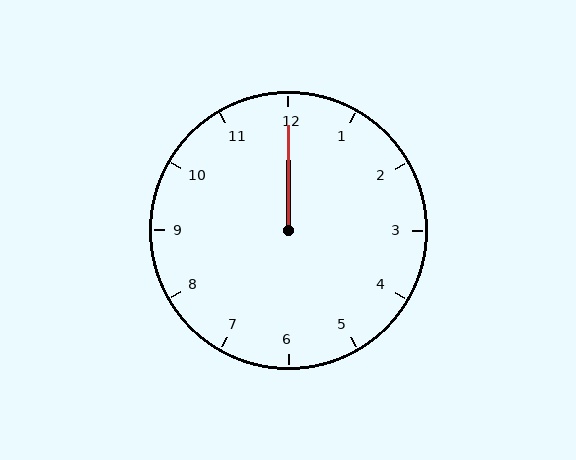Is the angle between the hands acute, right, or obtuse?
It is acute.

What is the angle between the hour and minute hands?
Approximately 0 degrees.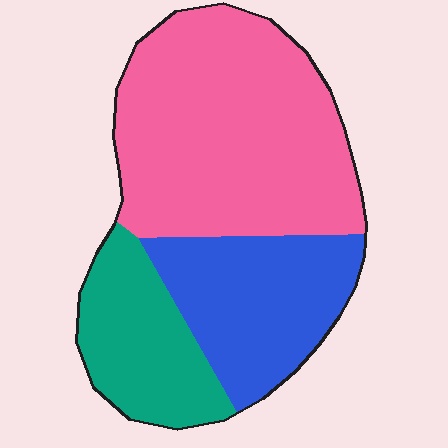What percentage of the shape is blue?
Blue takes up about one quarter (1/4) of the shape.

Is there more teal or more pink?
Pink.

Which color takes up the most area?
Pink, at roughly 50%.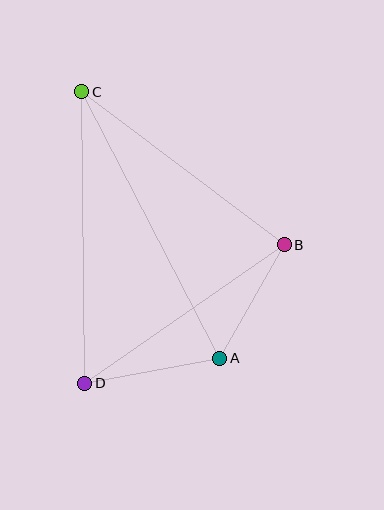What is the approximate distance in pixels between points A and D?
The distance between A and D is approximately 137 pixels.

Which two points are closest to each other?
Points A and B are closest to each other.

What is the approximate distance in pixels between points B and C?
The distance between B and C is approximately 254 pixels.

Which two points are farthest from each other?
Points A and C are farthest from each other.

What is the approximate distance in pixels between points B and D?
The distance between B and D is approximately 243 pixels.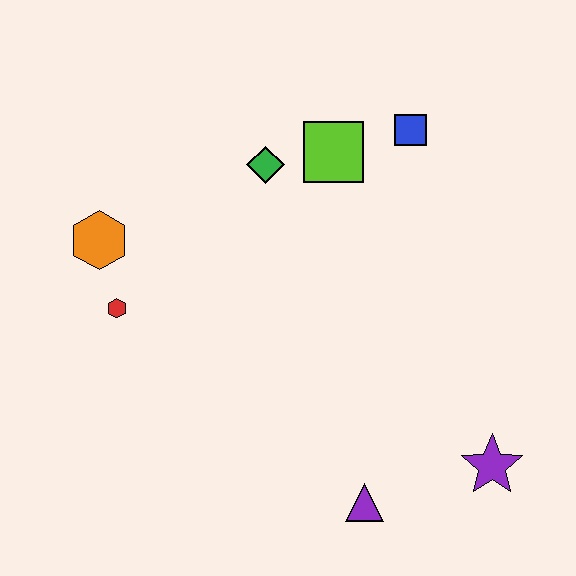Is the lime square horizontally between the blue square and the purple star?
No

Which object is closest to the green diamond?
The lime square is closest to the green diamond.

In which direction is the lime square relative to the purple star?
The lime square is above the purple star.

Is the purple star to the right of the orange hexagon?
Yes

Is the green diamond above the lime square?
No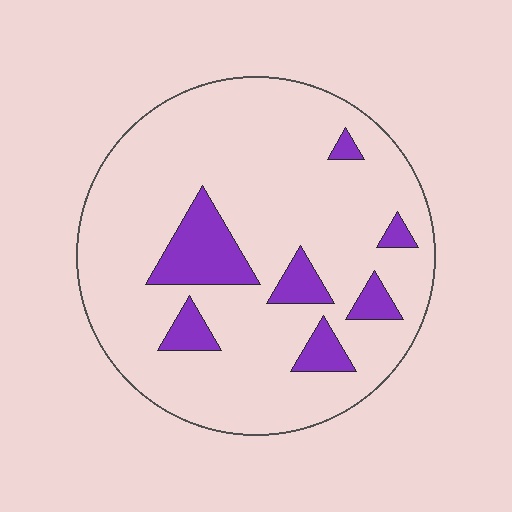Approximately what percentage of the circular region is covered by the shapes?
Approximately 15%.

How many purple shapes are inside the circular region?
7.